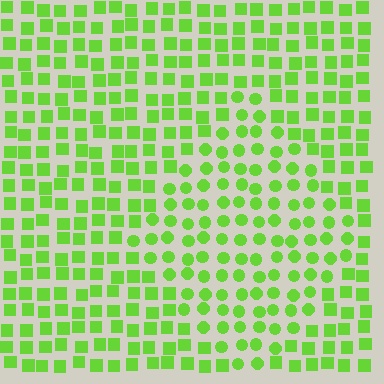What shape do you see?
I see a diamond.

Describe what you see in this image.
The image is filled with small lime elements arranged in a uniform grid. A diamond-shaped region contains circles, while the surrounding area contains squares. The boundary is defined purely by the change in element shape.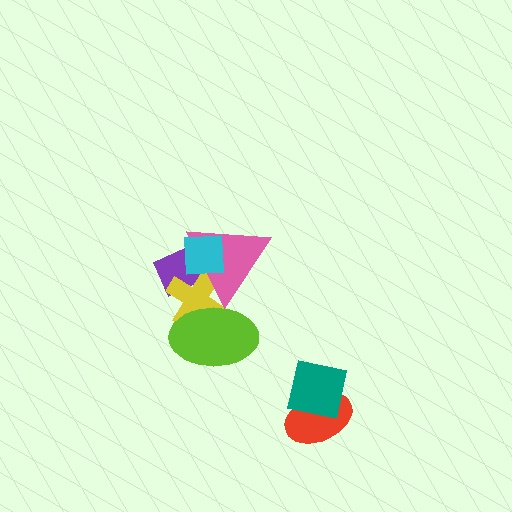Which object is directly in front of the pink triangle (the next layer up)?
The cyan square is directly in front of the pink triangle.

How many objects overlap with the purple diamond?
3 objects overlap with the purple diamond.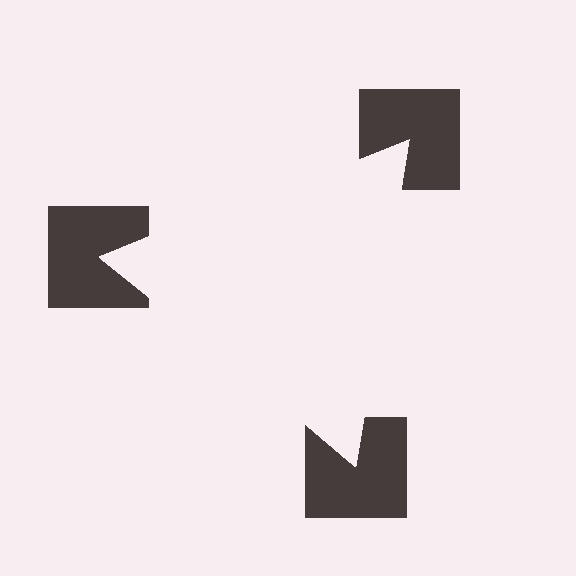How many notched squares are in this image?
There are 3 — one at each vertex of the illusory triangle.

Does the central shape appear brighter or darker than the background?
It typically appears slightly brighter than the background, even though no actual brightness change is drawn.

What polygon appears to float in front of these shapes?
An illusory triangle — its edges are inferred from the aligned wedge cuts in the notched squares, not physically drawn.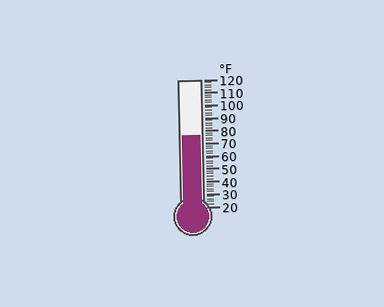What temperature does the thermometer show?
The thermometer shows approximately 76°F.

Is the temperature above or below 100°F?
The temperature is below 100°F.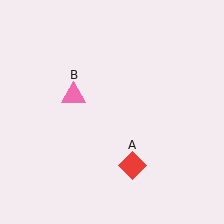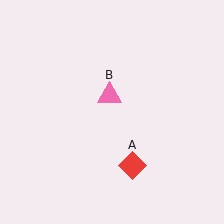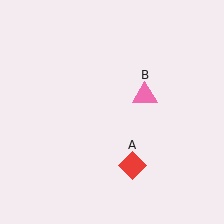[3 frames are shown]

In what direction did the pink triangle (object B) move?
The pink triangle (object B) moved right.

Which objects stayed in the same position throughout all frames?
Red diamond (object A) remained stationary.